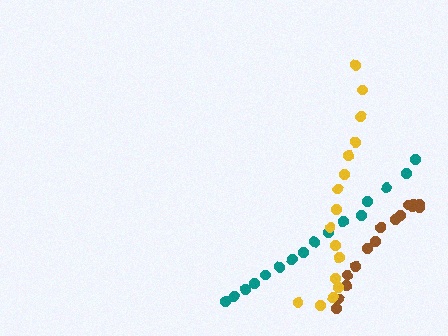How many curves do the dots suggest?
There are 3 distinct paths.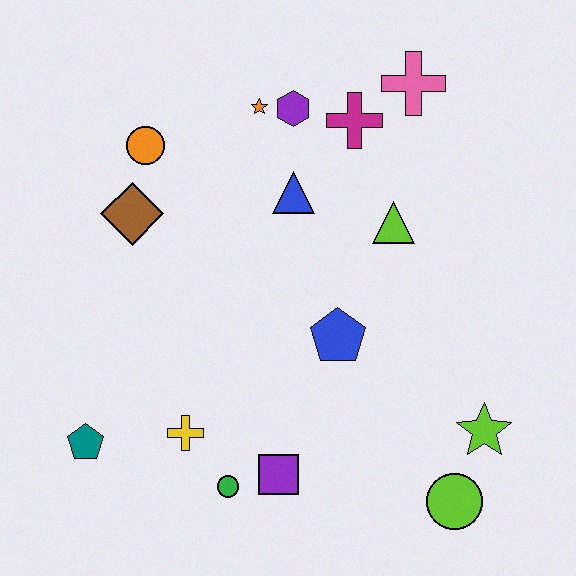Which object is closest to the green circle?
The purple square is closest to the green circle.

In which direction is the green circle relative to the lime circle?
The green circle is to the left of the lime circle.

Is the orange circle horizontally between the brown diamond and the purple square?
Yes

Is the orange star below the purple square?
No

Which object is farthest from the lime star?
The orange circle is farthest from the lime star.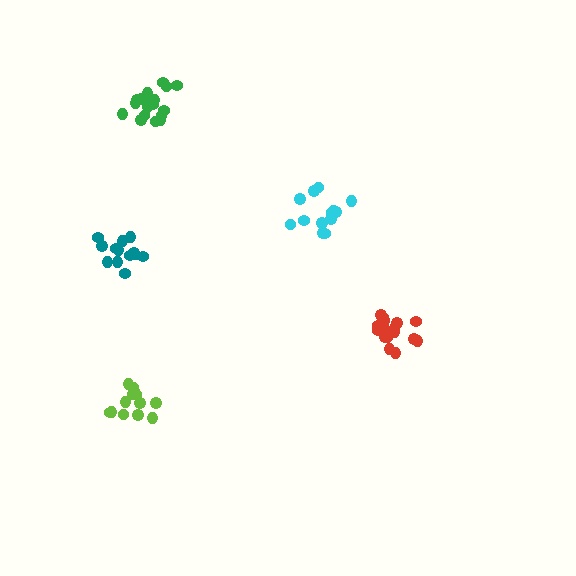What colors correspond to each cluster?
The clusters are colored: cyan, teal, green, red, lime.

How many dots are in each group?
Group 1: 13 dots, Group 2: 13 dots, Group 3: 19 dots, Group 4: 18 dots, Group 5: 13 dots (76 total).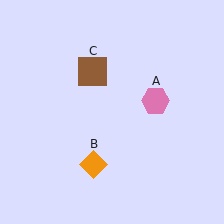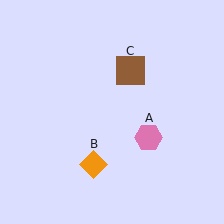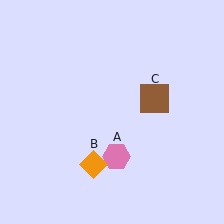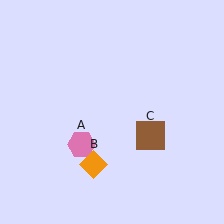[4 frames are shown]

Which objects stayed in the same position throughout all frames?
Orange diamond (object B) remained stationary.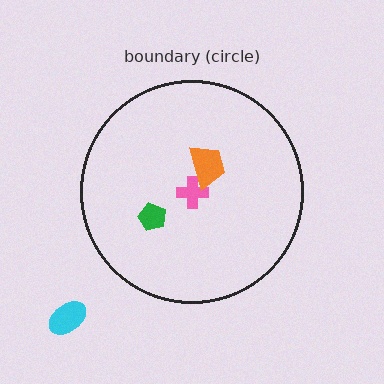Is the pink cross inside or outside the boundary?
Inside.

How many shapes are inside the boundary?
3 inside, 1 outside.